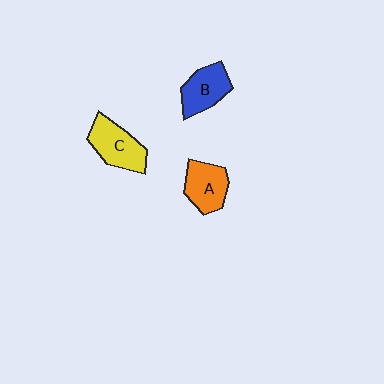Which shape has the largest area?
Shape C (yellow).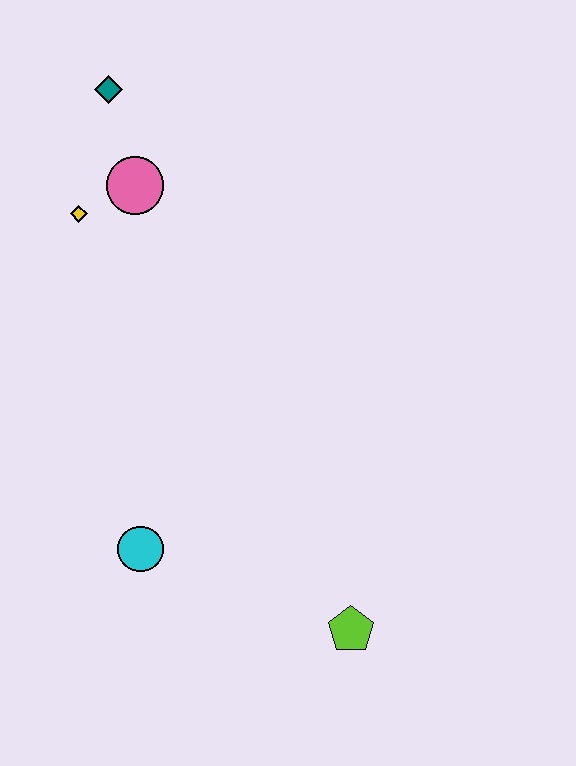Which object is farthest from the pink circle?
The lime pentagon is farthest from the pink circle.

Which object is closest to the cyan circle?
The lime pentagon is closest to the cyan circle.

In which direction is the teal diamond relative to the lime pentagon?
The teal diamond is above the lime pentagon.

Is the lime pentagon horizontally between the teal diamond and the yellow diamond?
No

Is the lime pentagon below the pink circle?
Yes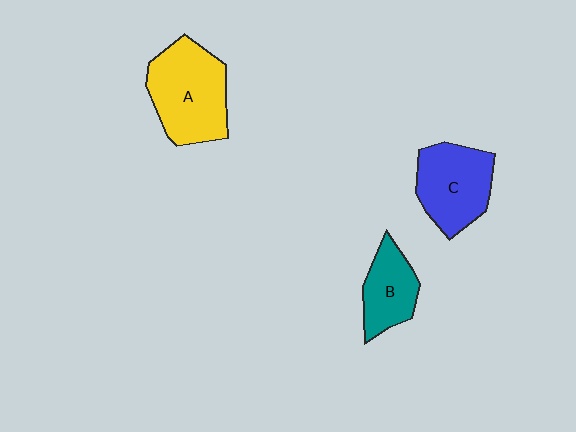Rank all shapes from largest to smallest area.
From largest to smallest: A (yellow), C (blue), B (teal).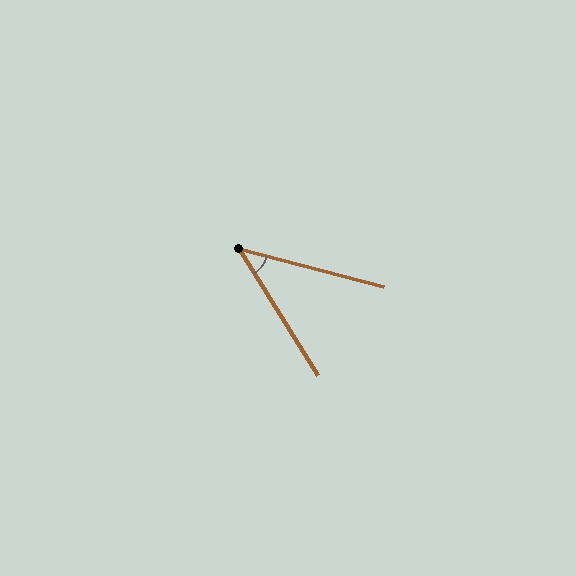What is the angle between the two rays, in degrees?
Approximately 43 degrees.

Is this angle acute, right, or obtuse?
It is acute.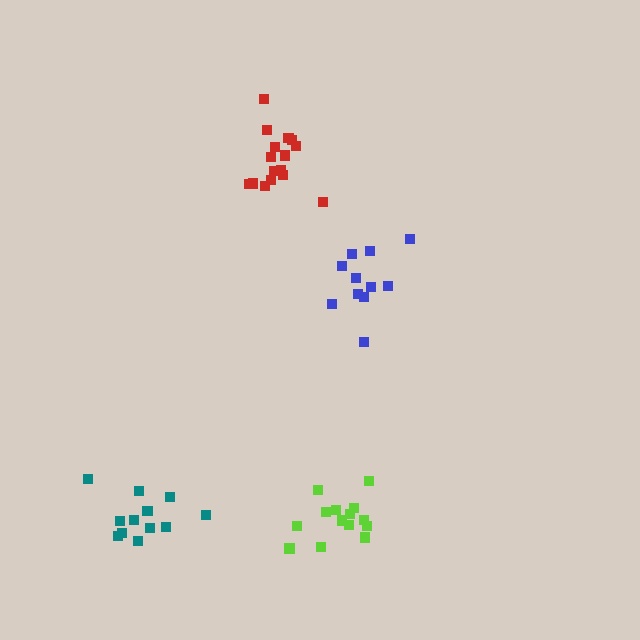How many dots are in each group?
Group 1: 14 dots, Group 2: 11 dots, Group 3: 12 dots, Group 4: 16 dots (53 total).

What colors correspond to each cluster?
The clusters are colored: lime, blue, teal, red.